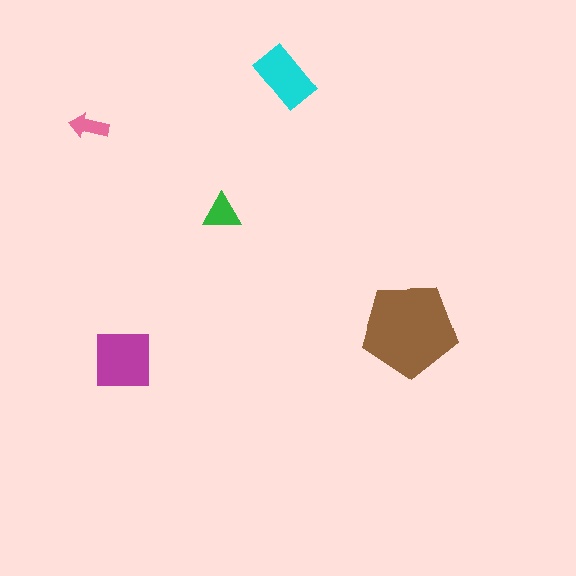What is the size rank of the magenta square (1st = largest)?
2nd.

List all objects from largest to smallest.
The brown pentagon, the magenta square, the cyan rectangle, the green triangle, the pink arrow.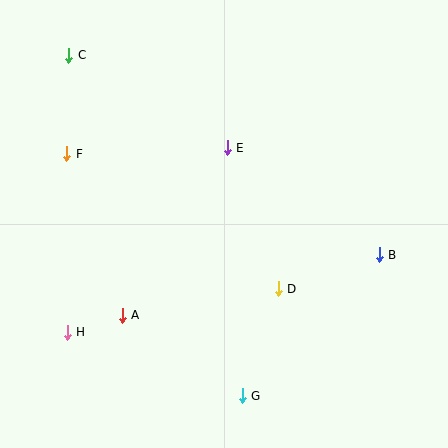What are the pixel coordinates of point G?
Point G is at (242, 396).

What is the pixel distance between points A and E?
The distance between A and E is 198 pixels.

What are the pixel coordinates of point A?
Point A is at (122, 315).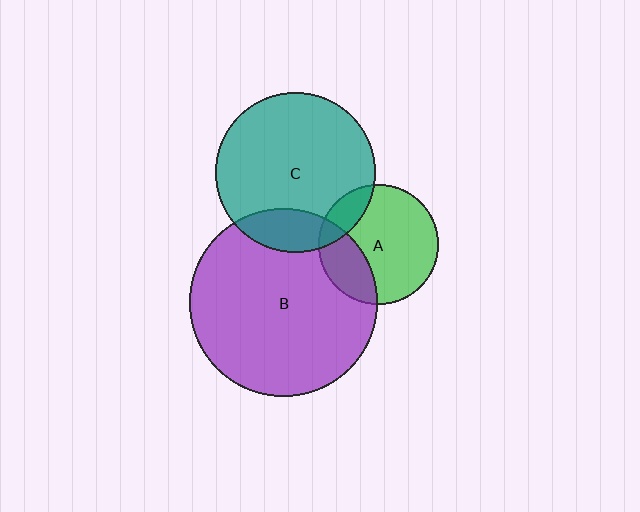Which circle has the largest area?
Circle B (purple).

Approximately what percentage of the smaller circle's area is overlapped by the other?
Approximately 15%.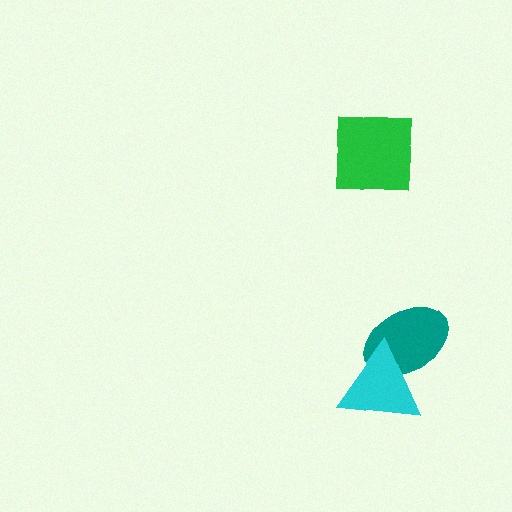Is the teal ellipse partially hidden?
Yes, it is partially covered by another shape.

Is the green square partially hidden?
No, no other shape covers it.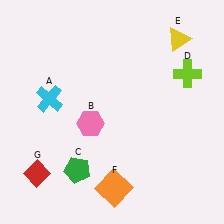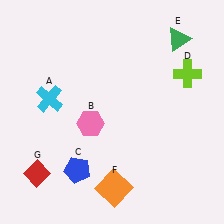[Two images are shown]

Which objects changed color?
C changed from green to blue. E changed from yellow to green.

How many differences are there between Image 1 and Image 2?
There are 2 differences between the two images.